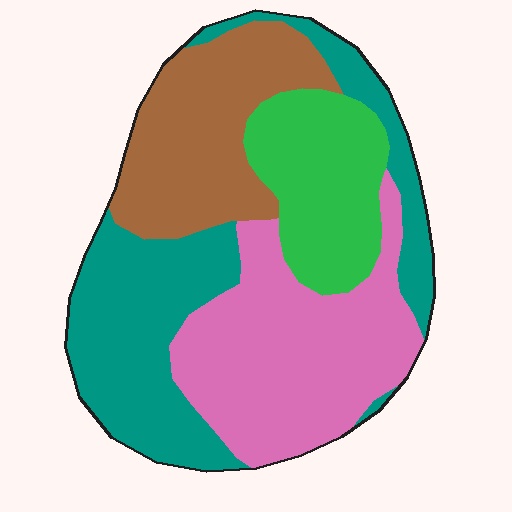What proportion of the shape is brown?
Brown takes up less than a quarter of the shape.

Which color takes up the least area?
Green, at roughly 15%.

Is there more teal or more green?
Teal.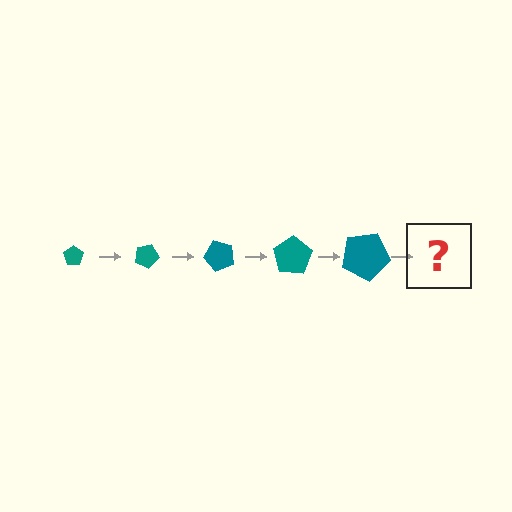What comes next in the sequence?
The next element should be a pentagon, larger than the previous one and rotated 125 degrees from the start.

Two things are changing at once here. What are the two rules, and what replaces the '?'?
The two rules are that the pentagon grows larger each step and it rotates 25 degrees each step. The '?' should be a pentagon, larger than the previous one and rotated 125 degrees from the start.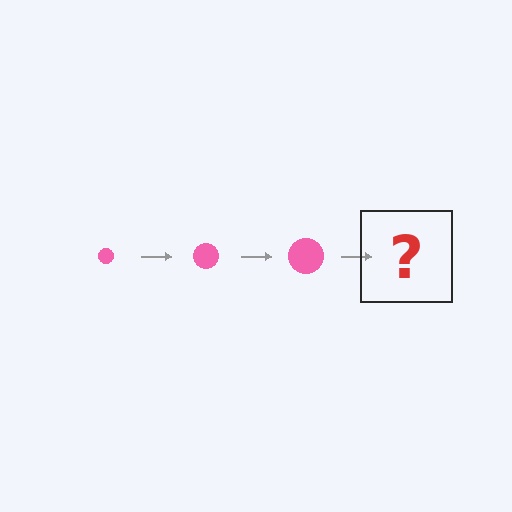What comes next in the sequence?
The next element should be a pink circle, larger than the previous one.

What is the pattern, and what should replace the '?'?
The pattern is that the circle gets progressively larger each step. The '?' should be a pink circle, larger than the previous one.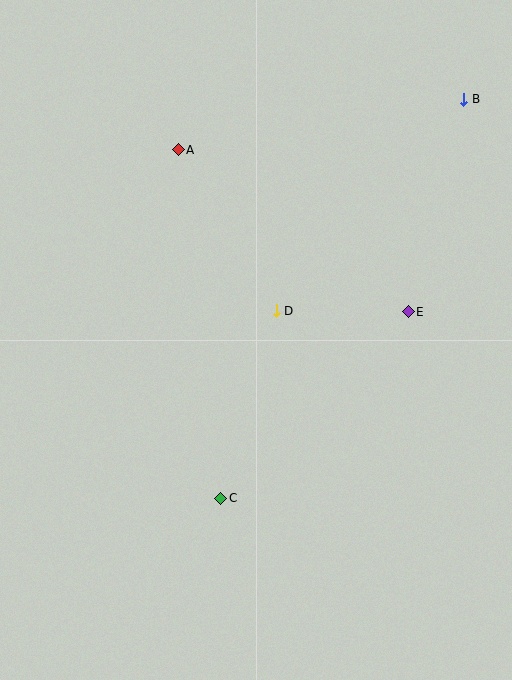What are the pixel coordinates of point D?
Point D is at (276, 311).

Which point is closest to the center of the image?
Point D at (276, 311) is closest to the center.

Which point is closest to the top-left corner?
Point A is closest to the top-left corner.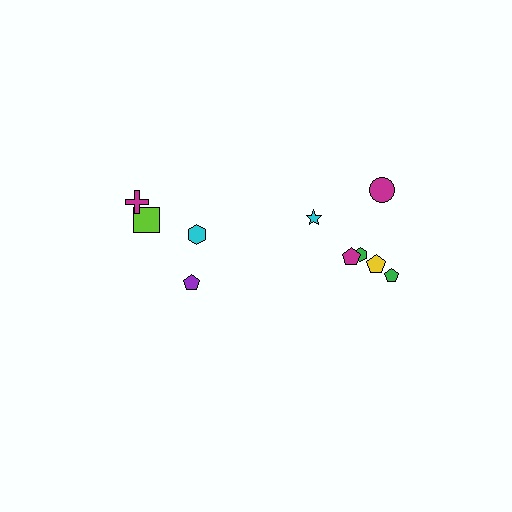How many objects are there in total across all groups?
There are 10 objects.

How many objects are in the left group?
There are 4 objects.